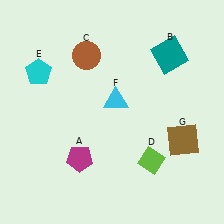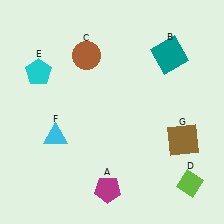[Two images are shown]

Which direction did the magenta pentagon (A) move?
The magenta pentagon (A) moved down.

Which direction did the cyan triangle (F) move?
The cyan triangle (F) moved left.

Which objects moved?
The objects that moved are: the magenta pentagon (A), the lime diamond (D), the cyan triangle (F).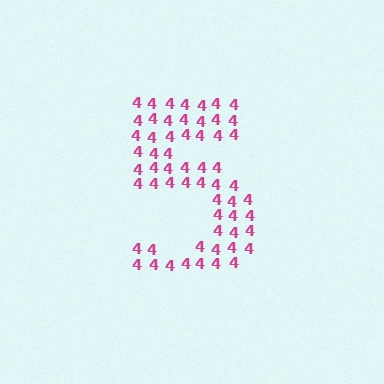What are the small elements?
The small elements are digit 4's.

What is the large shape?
The large shape is the digit 5.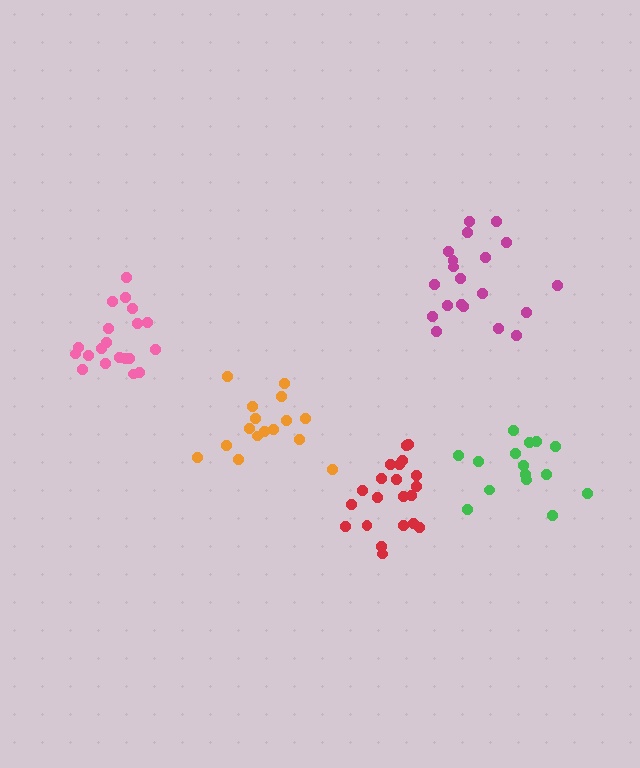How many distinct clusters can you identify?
There are 5 distinct clusters.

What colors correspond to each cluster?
The clusters are colored: magenta, green, pink, red, orange.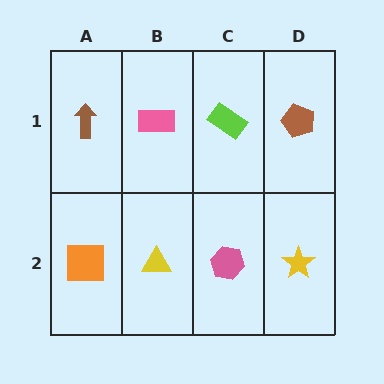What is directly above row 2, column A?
A brown arrow.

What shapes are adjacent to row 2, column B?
A pink rectangle (row 1, column B), an orange square (row 2, column A), a pink hexagon (row 2, column C).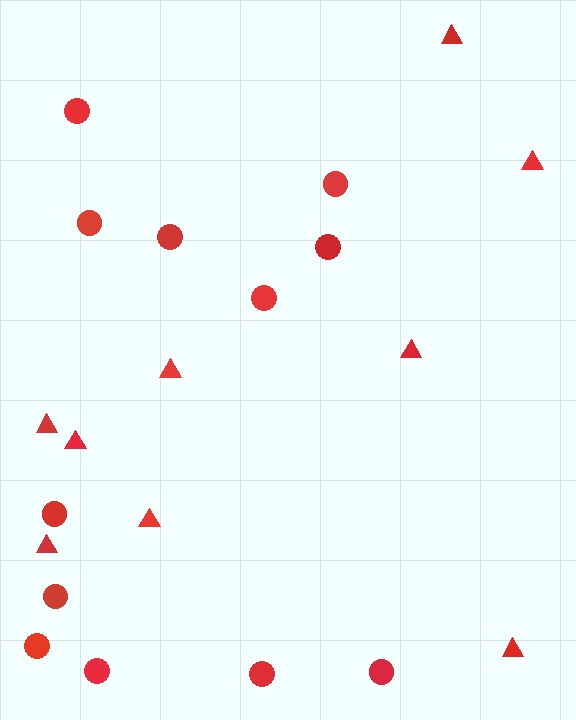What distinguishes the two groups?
There are 2 groups: one group of circles (12) and one group of triangles (9).